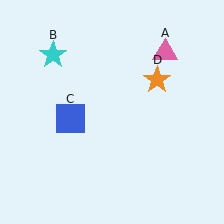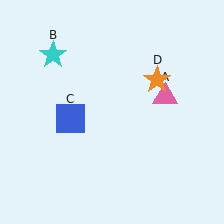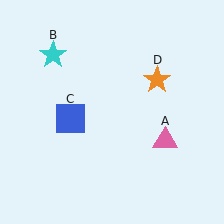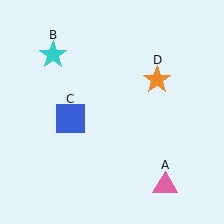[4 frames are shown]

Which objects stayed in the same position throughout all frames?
Cyan star (object B) and blue square (object C) and orange star (object D) remained stationary.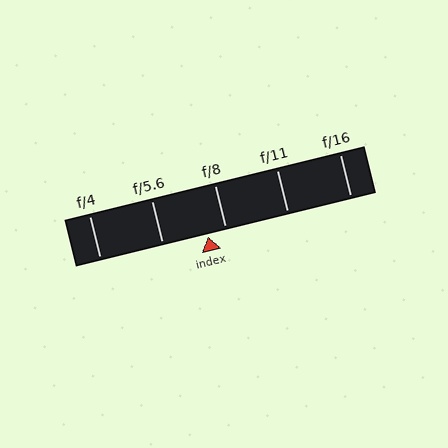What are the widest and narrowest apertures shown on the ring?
The widest aperture shown is f/4 and the narrowest is f/16.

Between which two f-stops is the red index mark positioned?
The index mark is between f/5.6 and f/8.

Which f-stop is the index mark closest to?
The index mark is closest to f/8.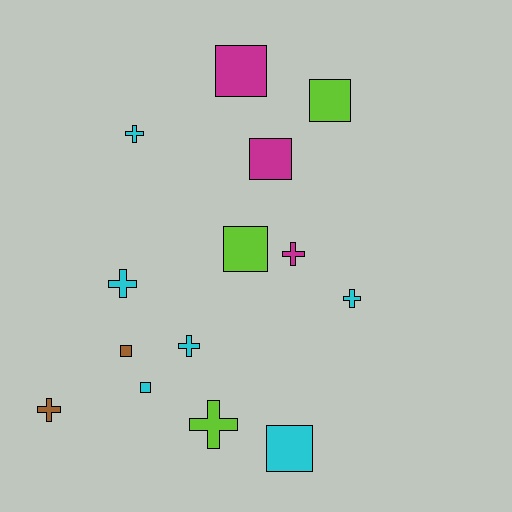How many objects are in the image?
There are 14 objects.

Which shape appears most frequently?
Square, with 7 objects.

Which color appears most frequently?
Cyan, with 6 objects.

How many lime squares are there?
There are 2 lime squares.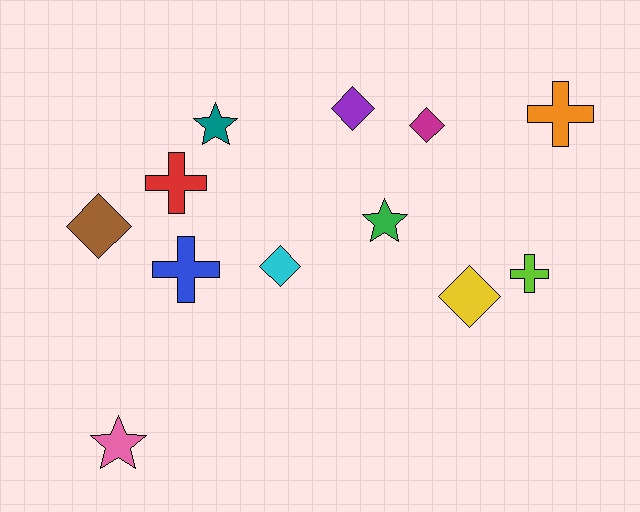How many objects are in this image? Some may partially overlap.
There are 12 objects.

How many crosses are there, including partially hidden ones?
There are 4 crosses.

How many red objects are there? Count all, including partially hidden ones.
There is 1 red object.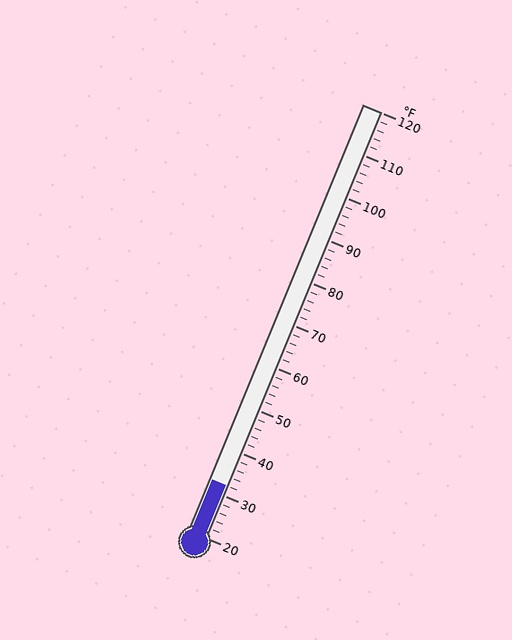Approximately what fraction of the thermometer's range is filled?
The thermometer is filled to approximately 10% of its range.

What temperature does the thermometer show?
The thermometer shows approximately 32°F.